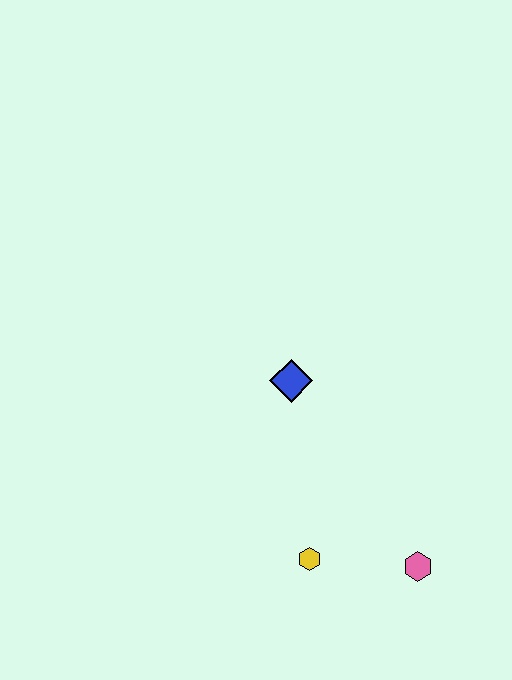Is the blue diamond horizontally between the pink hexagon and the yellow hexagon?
No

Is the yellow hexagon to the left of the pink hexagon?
Yes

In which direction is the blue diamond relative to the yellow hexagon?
The blue diamond is above the yellow hexagon.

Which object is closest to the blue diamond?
The yellow hexagon is closest to the blue diamond.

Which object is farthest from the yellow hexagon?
The blue diamond is farthest from the yellow hexagon.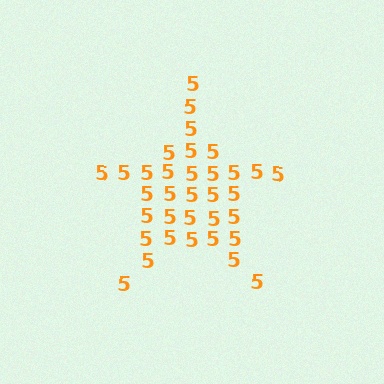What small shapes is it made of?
It is made of small digit 5's.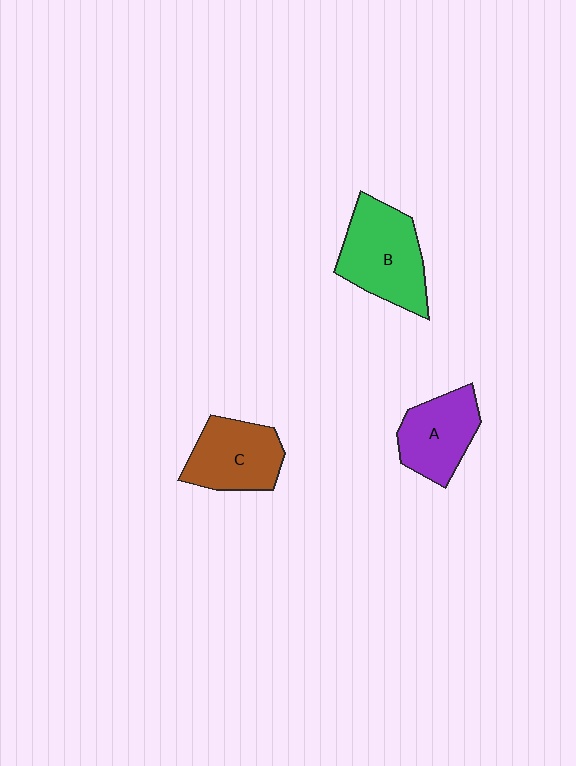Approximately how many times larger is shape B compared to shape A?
Approximately 1.3 times.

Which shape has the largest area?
Shape B (green).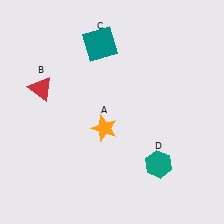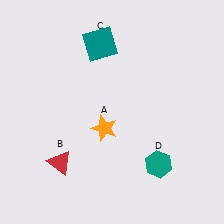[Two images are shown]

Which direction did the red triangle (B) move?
The red triangle (B) moved down.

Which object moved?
The red triangle (B) moved down.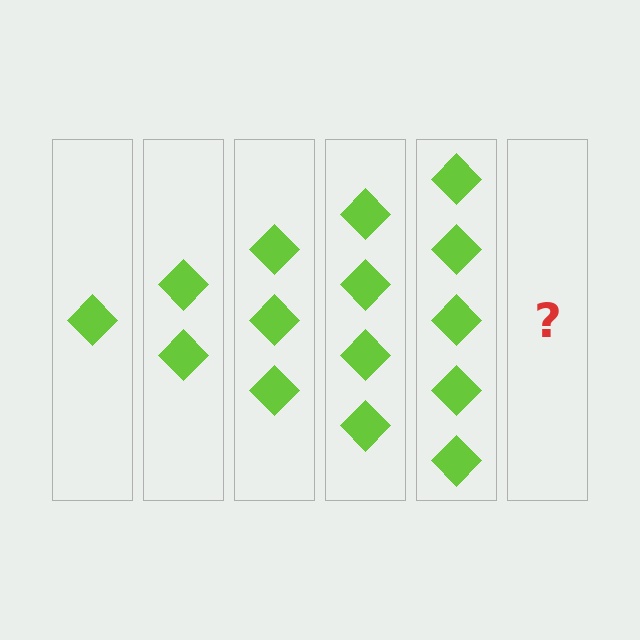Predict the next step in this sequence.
The next step is 6 diamonds.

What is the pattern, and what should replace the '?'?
The pattern is that each step adds one more diamond. The '?' should be 6 diamonds.